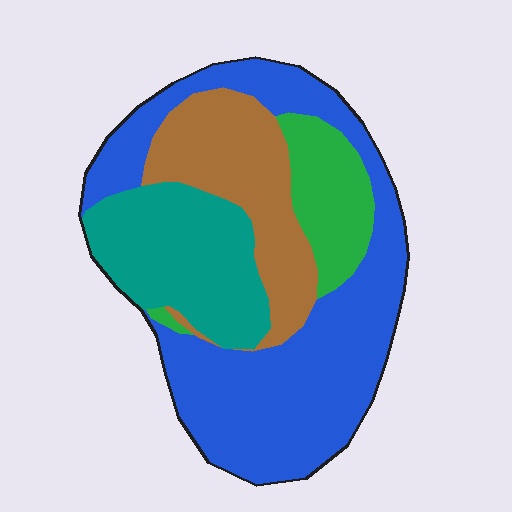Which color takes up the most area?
Blue, at roughly 45%.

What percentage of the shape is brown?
Brown takes up about one fifth (1/5) of the shape.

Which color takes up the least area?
Green, at roughly 10%.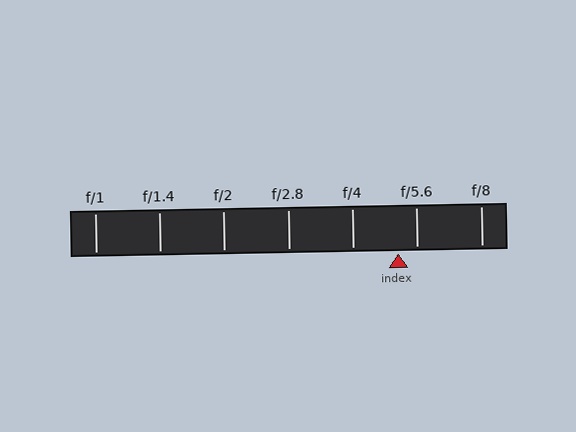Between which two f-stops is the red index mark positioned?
The index mark is between f/4 and f/5.6.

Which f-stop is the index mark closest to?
The index mark is closest to f/5.6.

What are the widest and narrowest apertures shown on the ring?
The widest aperture shown is f/1 and the narrowest is f/8.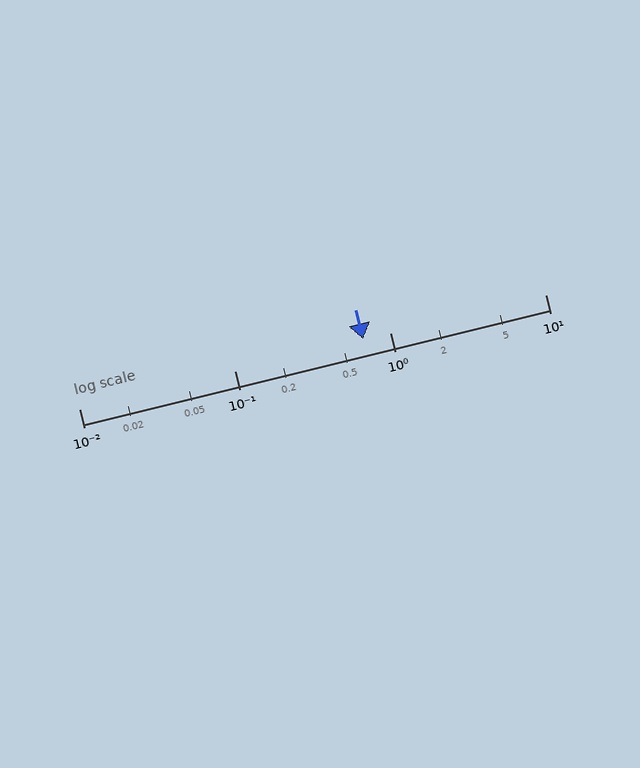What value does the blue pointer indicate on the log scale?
The pointer indicates approximately 0.67.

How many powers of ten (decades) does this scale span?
The scale spans 3 decades, from 0.01 to 10.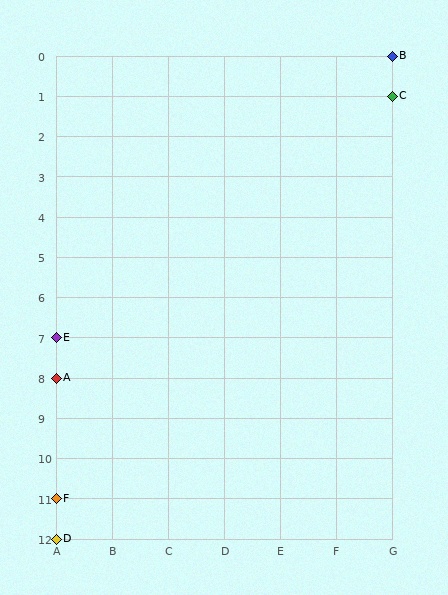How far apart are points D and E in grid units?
Points D and E are 5 rows apart.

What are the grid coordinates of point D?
Point D is at grid coordinates (A, 12).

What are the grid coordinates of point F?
Point F is at grid coordinates (A, 11).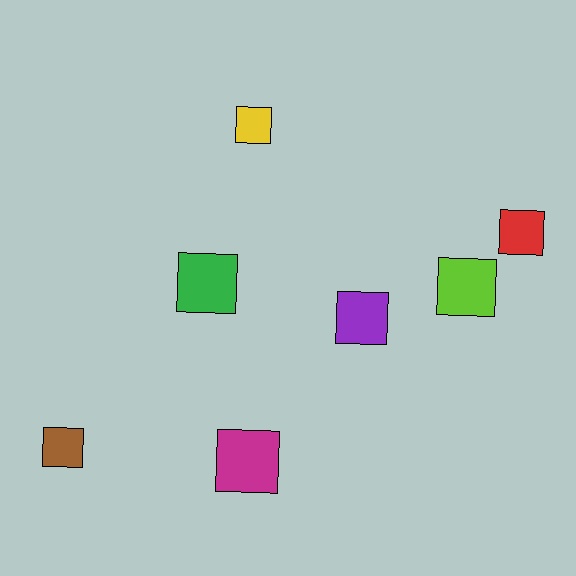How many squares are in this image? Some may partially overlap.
There are 7 squares.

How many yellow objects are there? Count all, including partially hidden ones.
There is 1 yellow object.